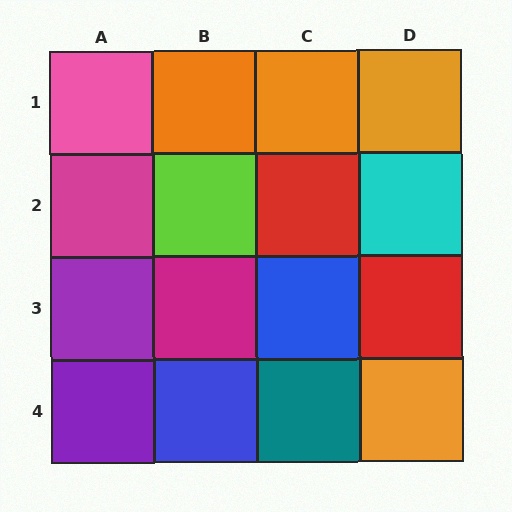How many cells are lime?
1 cell is lime.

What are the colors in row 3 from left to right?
Purple, magenta, blue, red.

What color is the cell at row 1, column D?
Orange.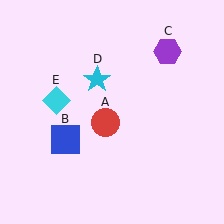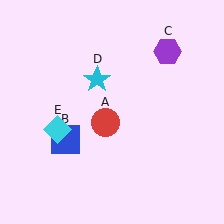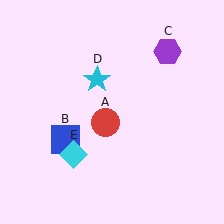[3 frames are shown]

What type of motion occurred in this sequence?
The cyan diamond (object E) rotated counterclockwise around the center of the scene.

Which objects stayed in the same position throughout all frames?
Red circle (object A) and blue square (object B) and purple hexagon (object C) and cyan star (object D) remained stationary.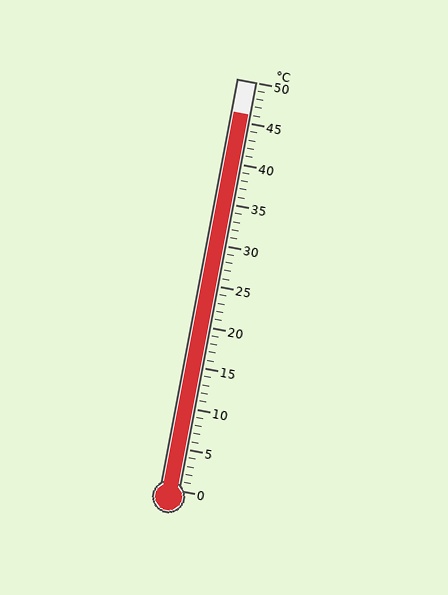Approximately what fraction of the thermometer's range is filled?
The thermometer is filled to approximately 90% of its range.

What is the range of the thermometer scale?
The thermometer scale ranges from 0°C to 50°C.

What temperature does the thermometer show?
The thermometer shows approximately 46°C.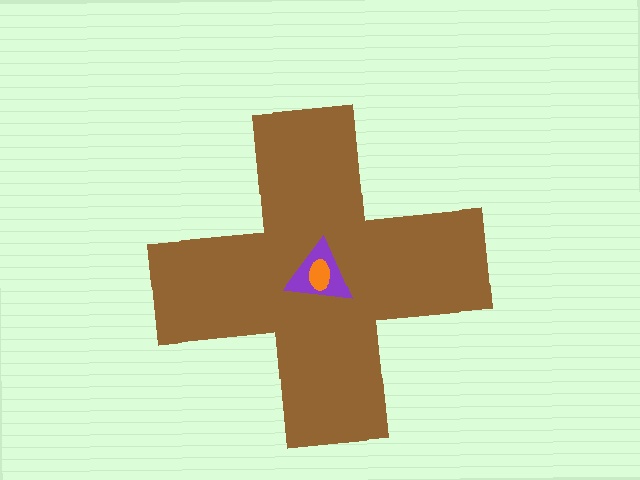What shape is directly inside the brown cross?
The purple triangle.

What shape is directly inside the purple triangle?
The orange ellipse.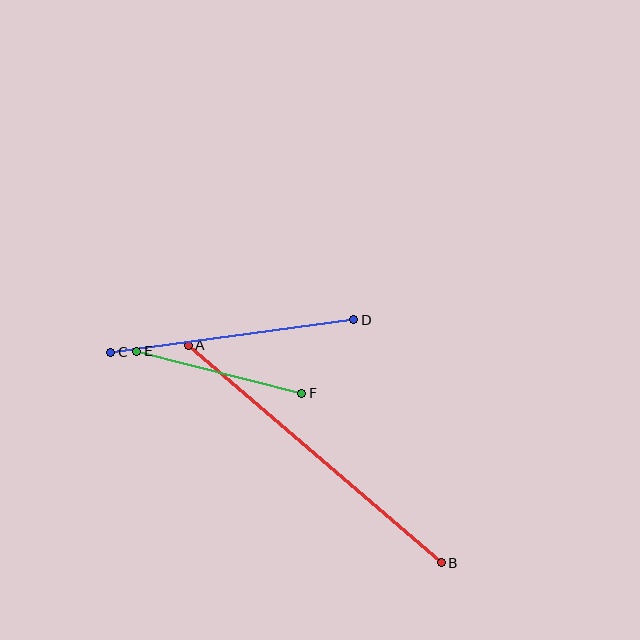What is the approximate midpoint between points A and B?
The midpoint is at approximately (315, 454) pixels.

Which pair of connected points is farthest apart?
Points A and B are farthest apart.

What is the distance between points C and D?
The distance is approximately 245 pixels.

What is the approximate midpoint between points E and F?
The midpoint is at approximately (219, 372) pixels.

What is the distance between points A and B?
The distance is approximately 334 pixels.